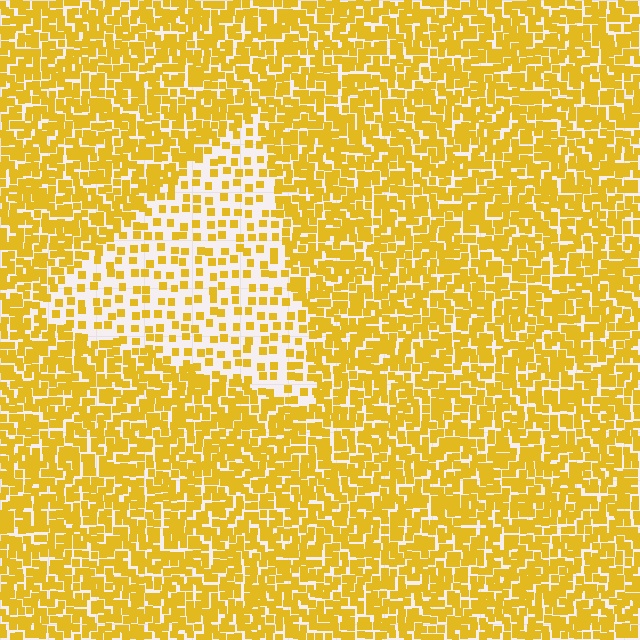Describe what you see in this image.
The image contains small yellow elements arranged at two different densities. A triangle-shaped region is visible where the elements are less densely packed than the surrounding area.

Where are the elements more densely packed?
The elements are more densely packed outside the triangle boundary.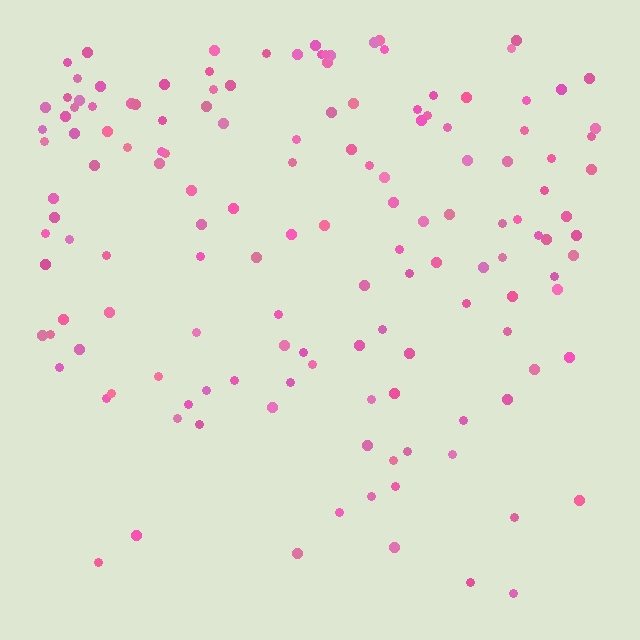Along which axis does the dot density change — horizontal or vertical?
Vertical.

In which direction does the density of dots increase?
From bottom to top, with the top side densest.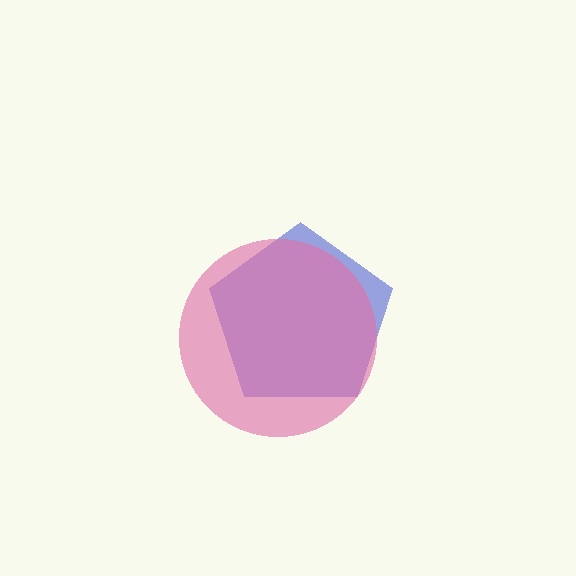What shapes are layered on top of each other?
The layered shapes are: a blue pentagon, a pink circle.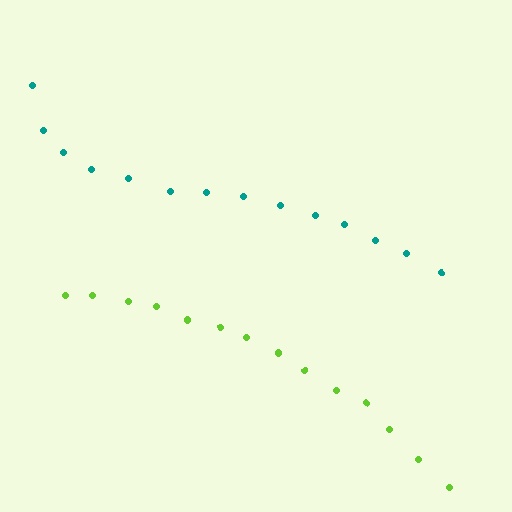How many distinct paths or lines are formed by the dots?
There are 2 distinct paths.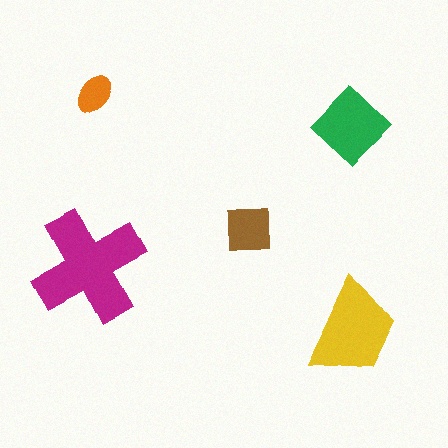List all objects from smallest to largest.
The orange ellipse, the brown square, the green diamond, the yellow trapezoid, the magenta cross.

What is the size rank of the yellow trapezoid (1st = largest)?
2nd.